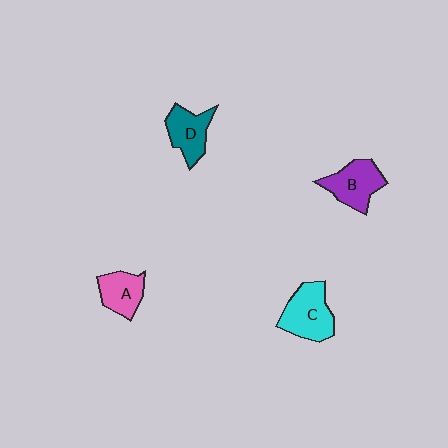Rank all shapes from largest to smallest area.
From largest to smallest: C (cyan), B (purple), D (teal), A (pink).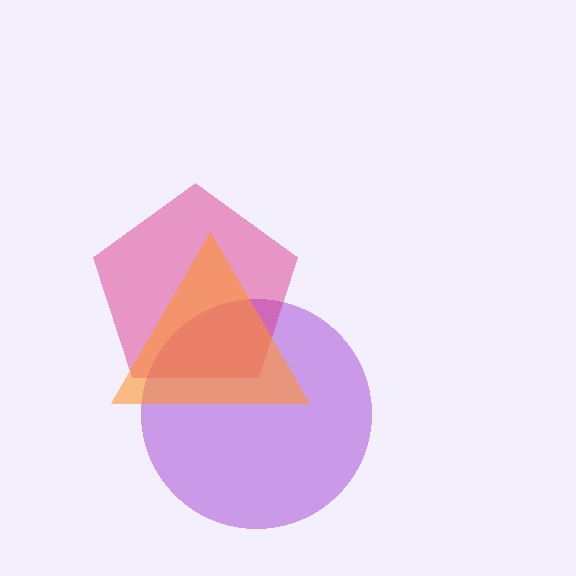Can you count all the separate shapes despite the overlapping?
Yes, there are 3 separate shapes.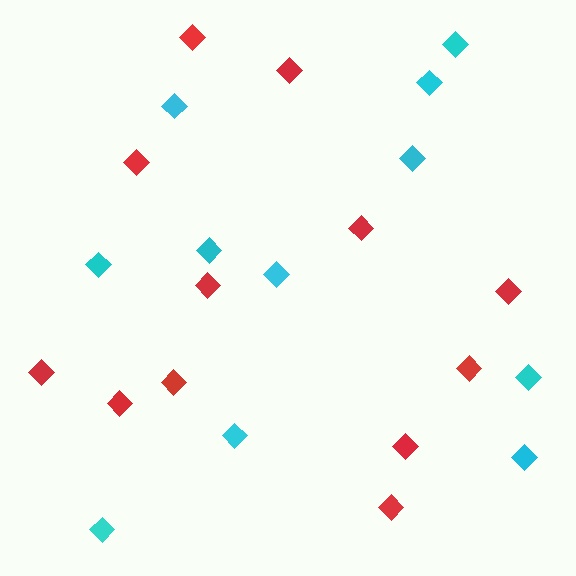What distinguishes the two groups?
There are 2 groups: one group of cyan diamonds (11) and one group of red diamonds (12).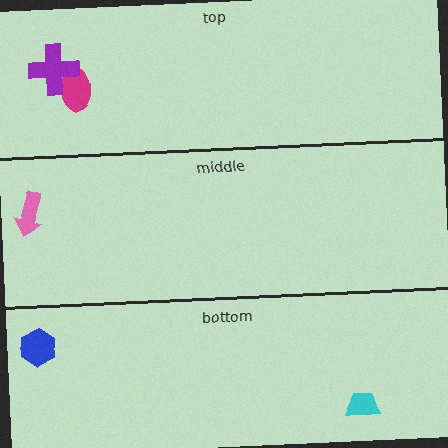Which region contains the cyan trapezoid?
The bottom region.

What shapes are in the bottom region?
The cyan trapezoid, the blue hexagon.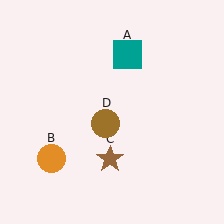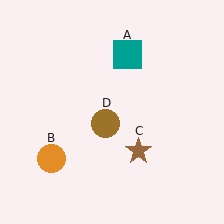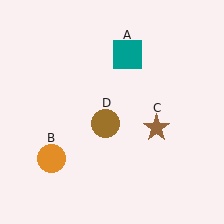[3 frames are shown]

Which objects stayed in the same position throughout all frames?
Teal square (object A) and orange circle (object B) and brown circle (object D) remained stationary.